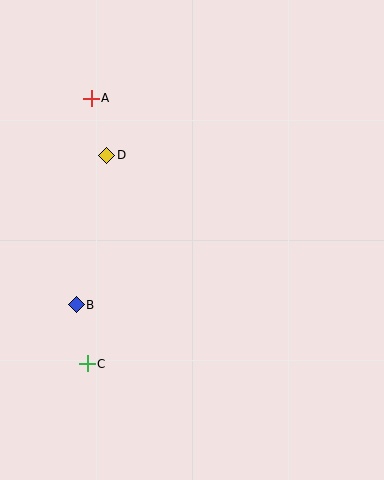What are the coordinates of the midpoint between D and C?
The midpoint between D and C is at (97, 259).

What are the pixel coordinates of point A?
Point A is at (91, 98).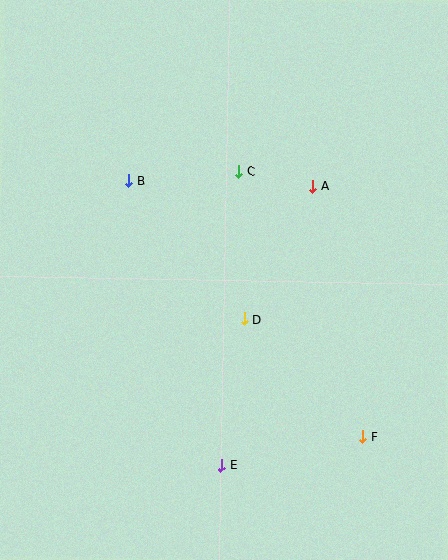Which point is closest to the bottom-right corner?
Point F is closest to the bottom-right corner.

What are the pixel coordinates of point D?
Point D is at (244, 319).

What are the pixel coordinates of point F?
Point F is at (363, 436).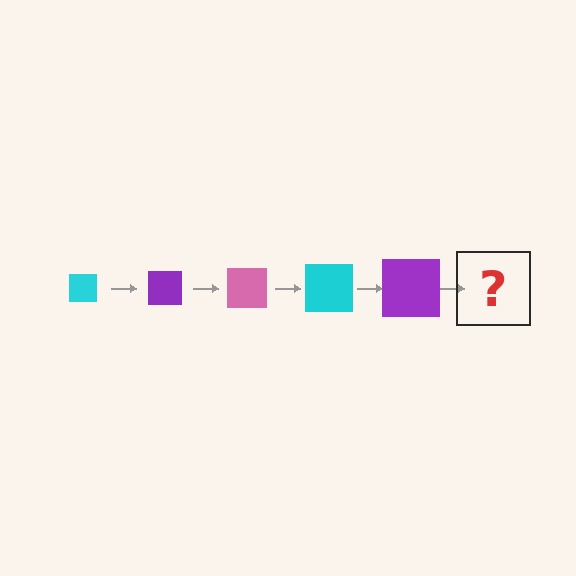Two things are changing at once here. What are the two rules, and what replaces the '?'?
The two rules are that the square grows larger each step and the color cycles through cyan, purple, and pink. The '?' should be a pink square, larger than the previous one.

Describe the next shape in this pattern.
It should be a pink square, larger than the previous one.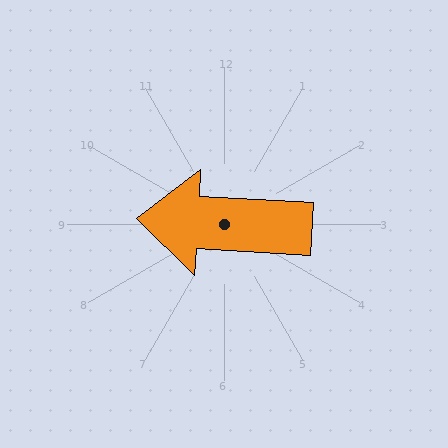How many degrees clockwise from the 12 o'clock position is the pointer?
Approximately 273 degrees.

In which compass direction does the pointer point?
West.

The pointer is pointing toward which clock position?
Roughly 9 o'clock.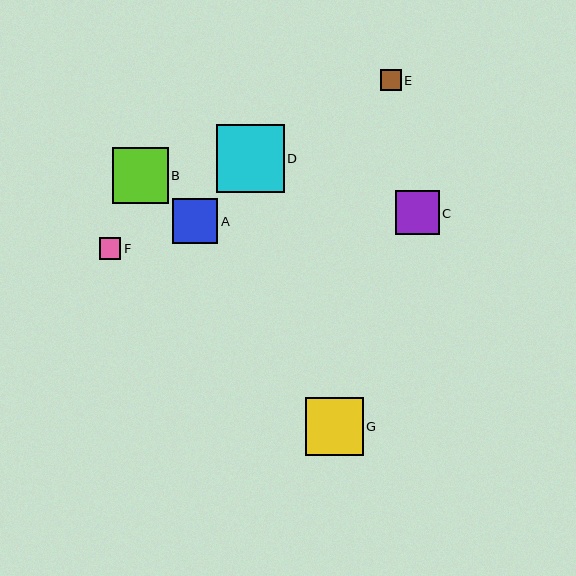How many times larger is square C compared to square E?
Square C is approximately 2.2 times the size of square E.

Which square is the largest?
Square D is the largest with a size of approximately 68 pixels.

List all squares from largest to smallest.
From largest to smallest: D, G, B, A, C, F, E.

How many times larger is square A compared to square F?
Square A is approximately 2.1 times the size of square F.